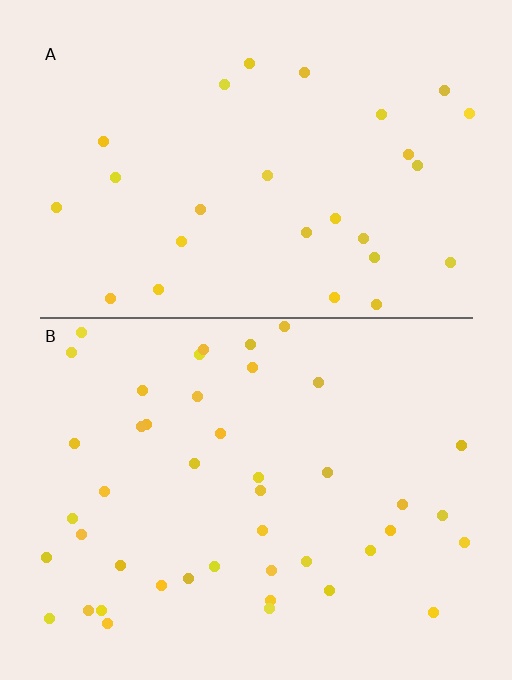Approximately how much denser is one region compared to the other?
Approximately 1.6× — region B over region A.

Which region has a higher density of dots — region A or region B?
B (the bottom).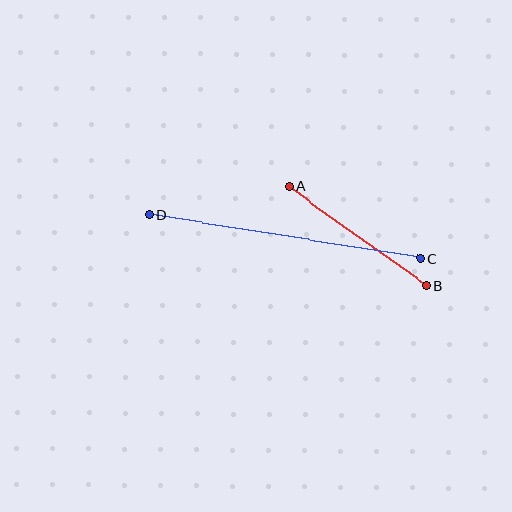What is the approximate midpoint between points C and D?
The midpoint is at approximately (285, 236) pixels.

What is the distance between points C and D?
The distance is approximately 274 pixels.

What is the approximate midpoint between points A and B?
The midpoint is at approximately (357, 236) pixels.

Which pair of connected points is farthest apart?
Points C and D are farthest apart.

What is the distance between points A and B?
The distance is approximately 169 pixels.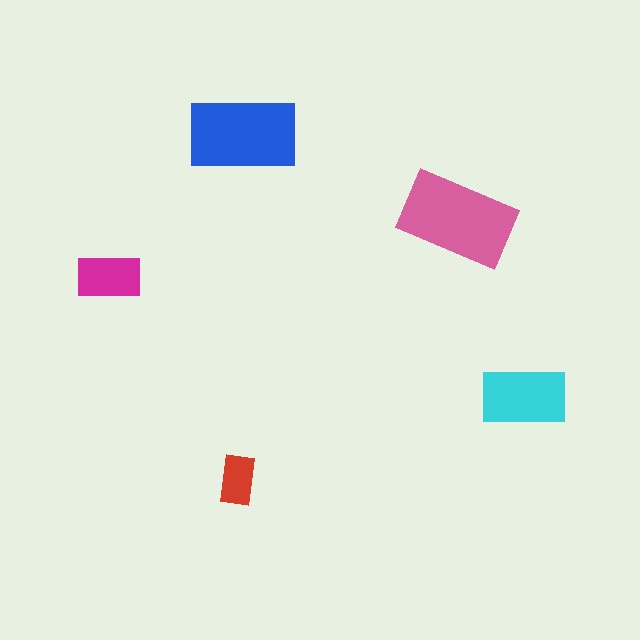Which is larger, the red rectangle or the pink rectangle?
The pink one.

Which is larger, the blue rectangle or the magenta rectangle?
The blue one.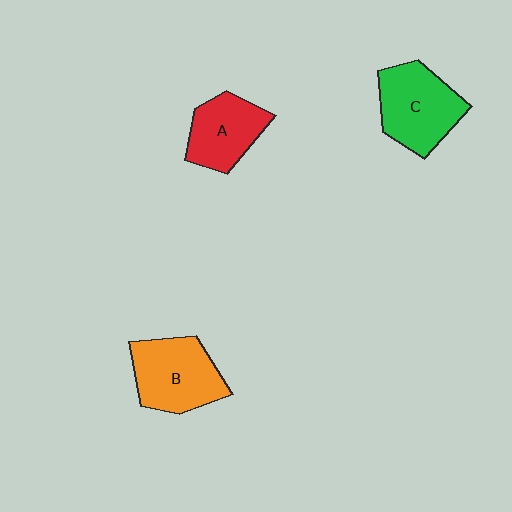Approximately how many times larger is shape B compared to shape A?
Approximately 1.2 times.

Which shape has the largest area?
Shape C (green).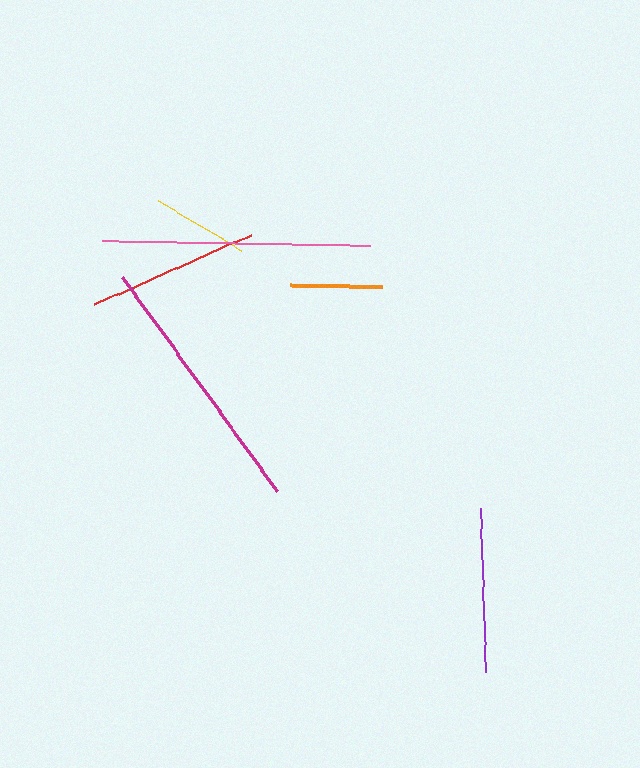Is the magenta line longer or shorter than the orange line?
The magenta line is longer than the orange line.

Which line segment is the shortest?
The orange line is the shortest at approximately 92 pixels.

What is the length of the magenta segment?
The magenta segment is approximately 265 pixels long.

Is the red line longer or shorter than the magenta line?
The magenta line is longer than the red line.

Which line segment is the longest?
The pink line is the longest at approximately 268 pixels.